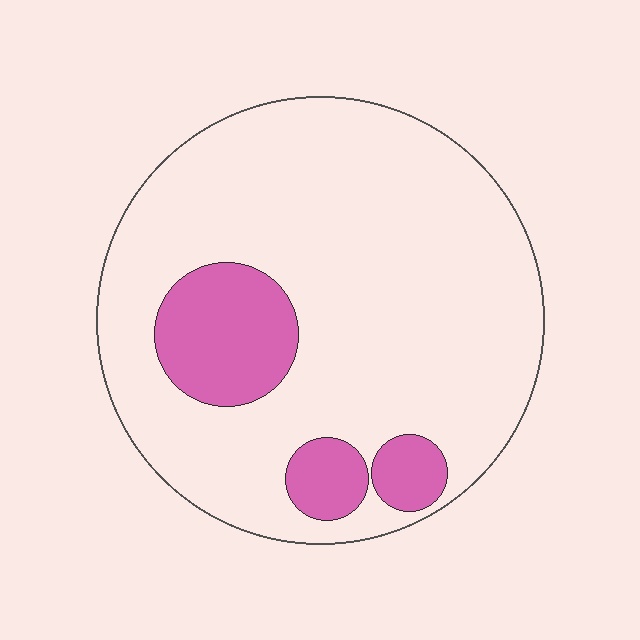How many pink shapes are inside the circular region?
3.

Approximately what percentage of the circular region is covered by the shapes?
Approximately 15%.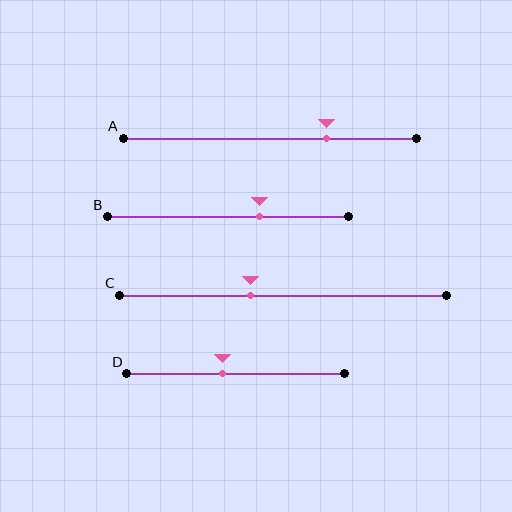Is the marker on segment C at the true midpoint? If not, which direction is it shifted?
No, the marker on segment C is shifted to the left by about 10% of the segment length.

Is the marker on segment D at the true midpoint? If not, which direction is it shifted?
No, the marker on segment D is shifted to the left by about 6% of the segment length.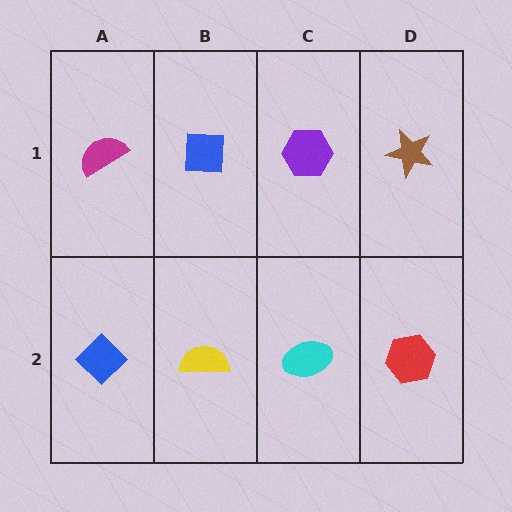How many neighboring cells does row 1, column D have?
2.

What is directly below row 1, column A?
A blue diamond.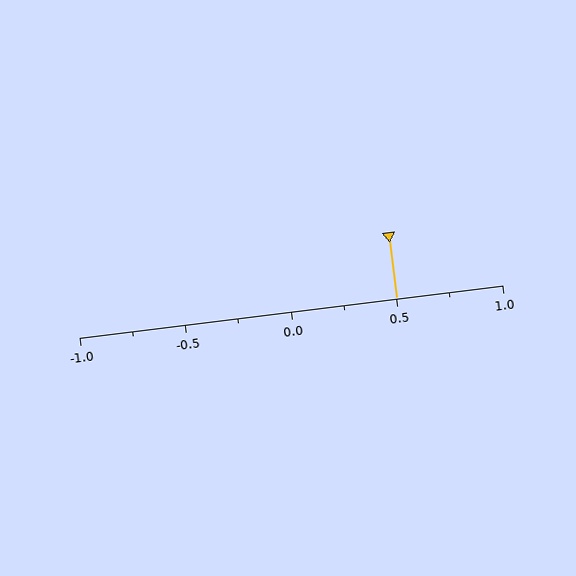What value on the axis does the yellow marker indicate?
The marker indicates approximately 0.5.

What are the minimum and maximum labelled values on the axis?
The axis runs from -1.0 to 1.0.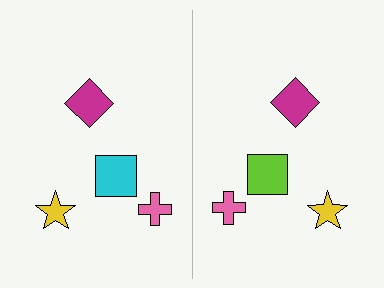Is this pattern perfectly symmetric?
No, the pattern is not perfectly symmetric. The lime square on the right side breaks the symmetry — its mirror counterpart is cyan.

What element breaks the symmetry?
The lime square on the right side breaks the symmetry — its mirror counterpart is cyan.